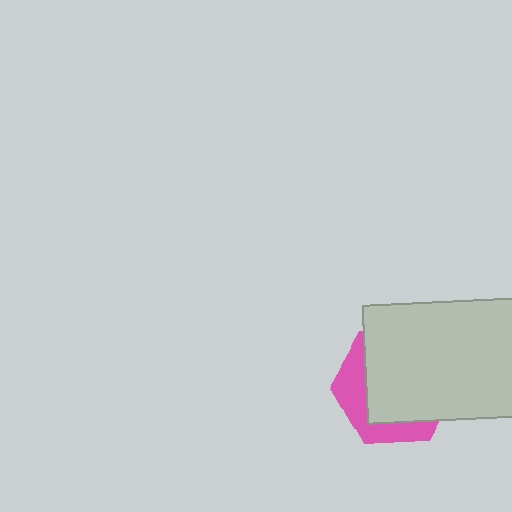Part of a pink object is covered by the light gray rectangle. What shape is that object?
It is a hexagon.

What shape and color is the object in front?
The object in front is a light gray rectangle.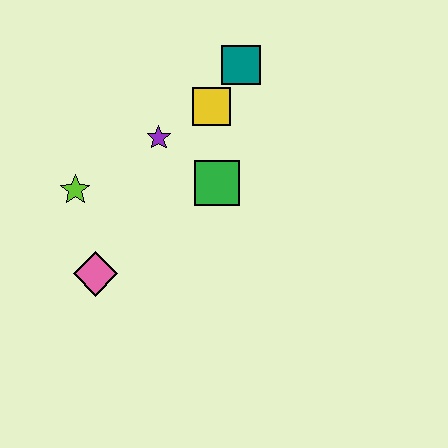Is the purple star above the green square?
Yes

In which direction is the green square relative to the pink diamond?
The green square is to the right of the pink diamond.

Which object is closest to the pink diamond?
The lime star is closest to the pink diamond.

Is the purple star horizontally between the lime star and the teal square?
Yes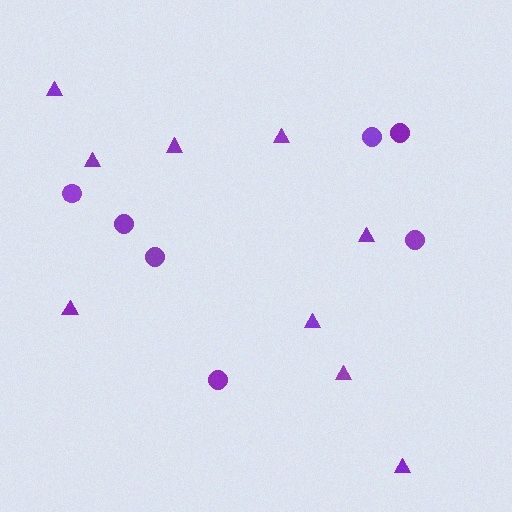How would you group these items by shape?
There are 2 groups: one group of triangles (9) and one group of circles (7).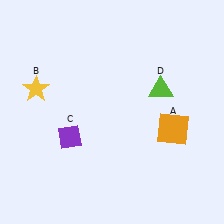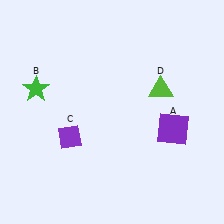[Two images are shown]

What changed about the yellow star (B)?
In Image 1, B is yellow. In Image 2, it changed to green.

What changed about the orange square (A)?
In Image 1, A is orange. In Image 2, it changed to purple.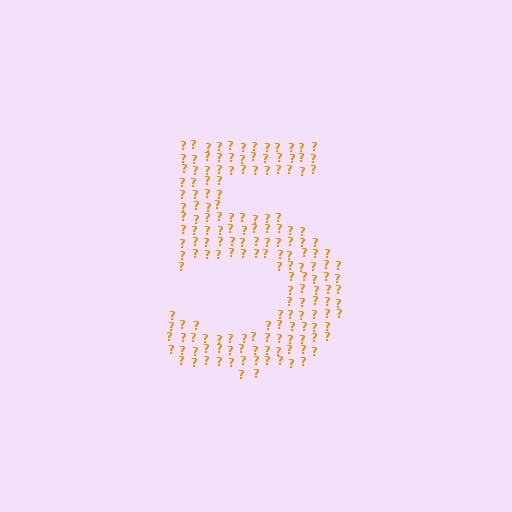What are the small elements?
The small elements are question marks.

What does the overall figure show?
The overall figure shows the digit 5.